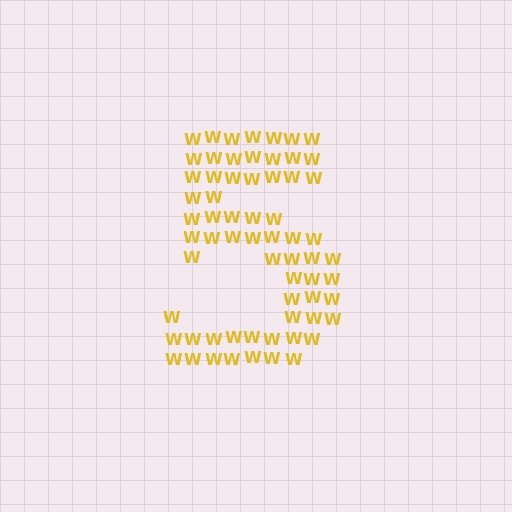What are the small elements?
The small elements are letter W's.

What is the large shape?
The large shape is the digit 5.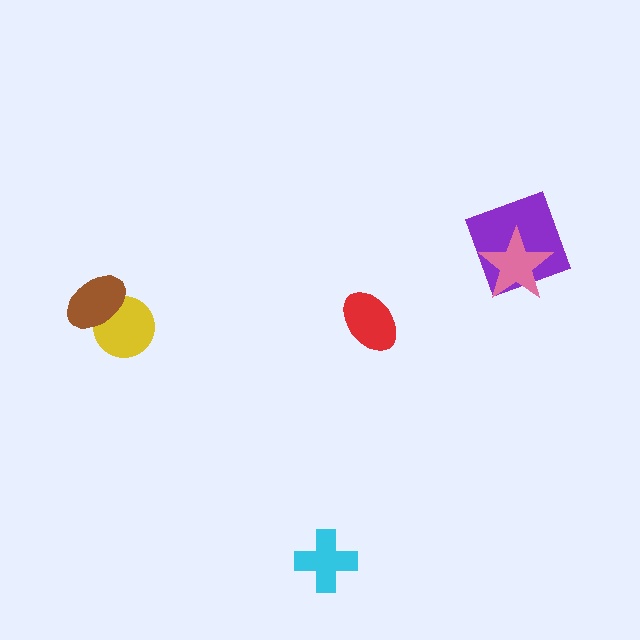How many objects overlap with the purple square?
1 object overlaps with the purple square.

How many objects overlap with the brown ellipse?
1 object overlaps with the brown ellipse.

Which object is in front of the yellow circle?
The brown ellipse is in front of the yellow circle.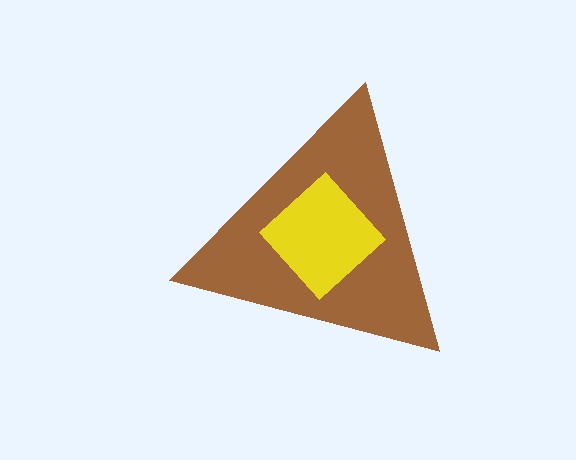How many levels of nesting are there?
2.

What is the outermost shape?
The brown triangle.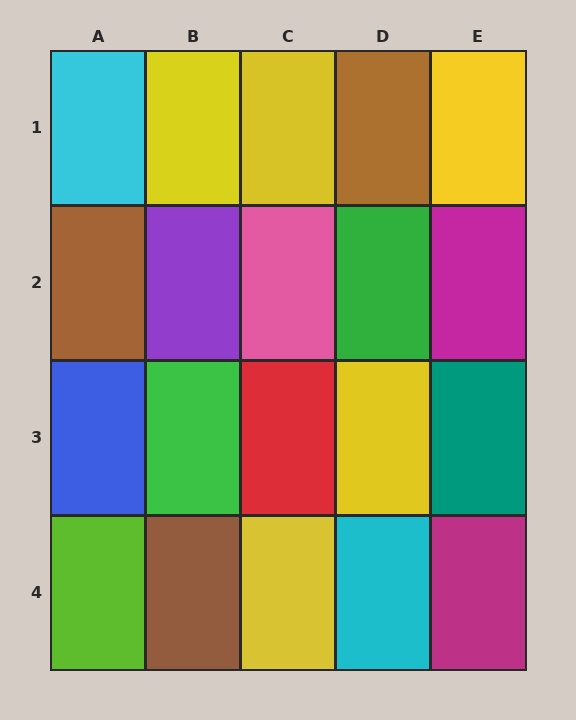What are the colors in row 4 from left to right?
Lime, brown, yellow, cyan, magenta.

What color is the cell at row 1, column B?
Yellow.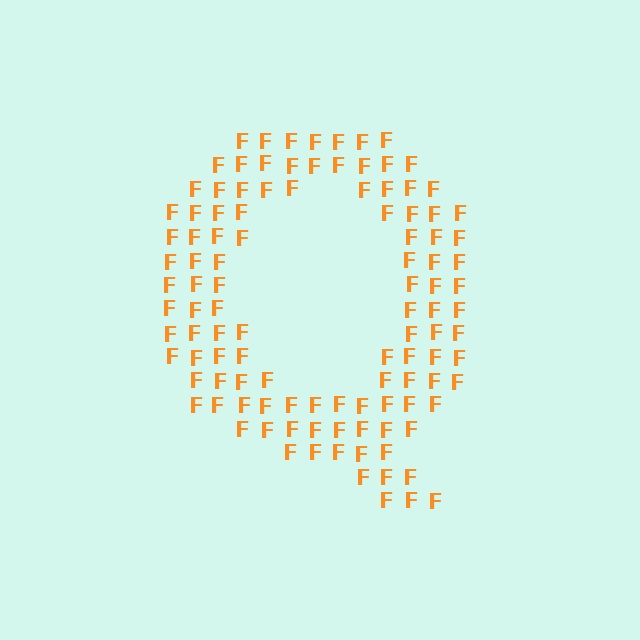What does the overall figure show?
The overall figure shows the letter Q.